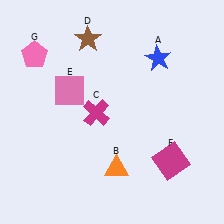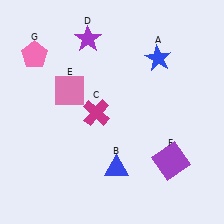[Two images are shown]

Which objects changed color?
B changed from orange to blue. D changed from brown to purple. F changed from magenta to purple.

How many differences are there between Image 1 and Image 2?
There are 3 differences between the two images.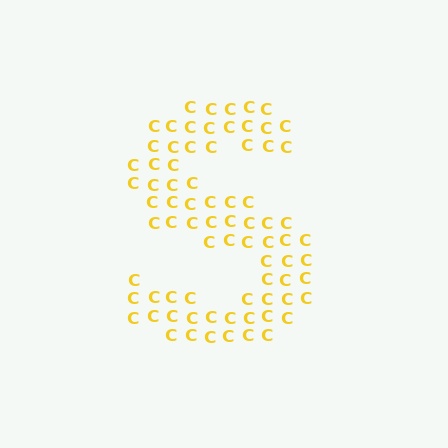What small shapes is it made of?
It is made of small letter C's.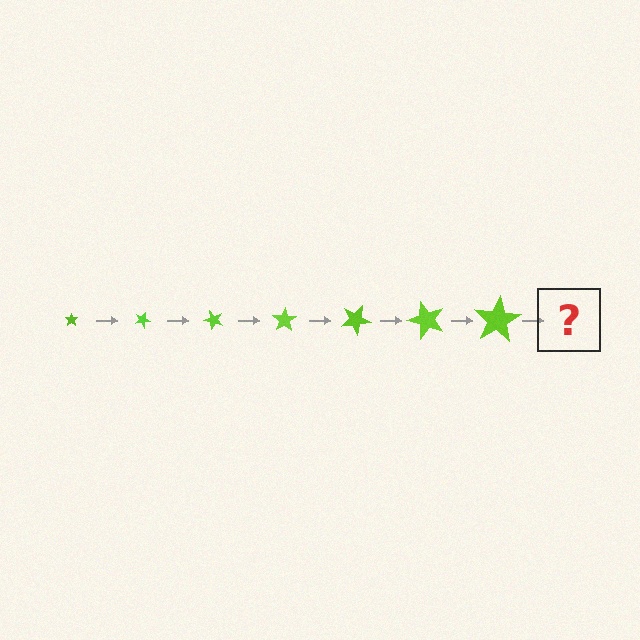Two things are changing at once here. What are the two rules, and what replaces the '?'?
The two rules are that the star grows larger each step and it rotates 25 degrees each step. The '?' should be a star, larger than the previous one and rotated 175 degrees from the start.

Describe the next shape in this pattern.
It should be a star, larger than the previous one and rotated 175 degrees from the start.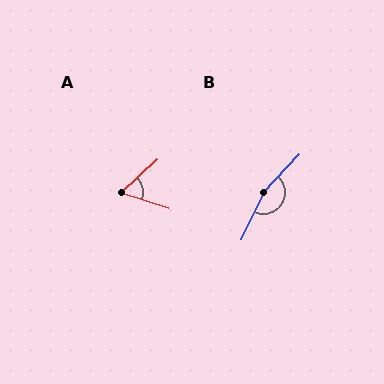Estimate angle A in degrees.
Approximately 60 degrees.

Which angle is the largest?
B, at approximately 162 degrees.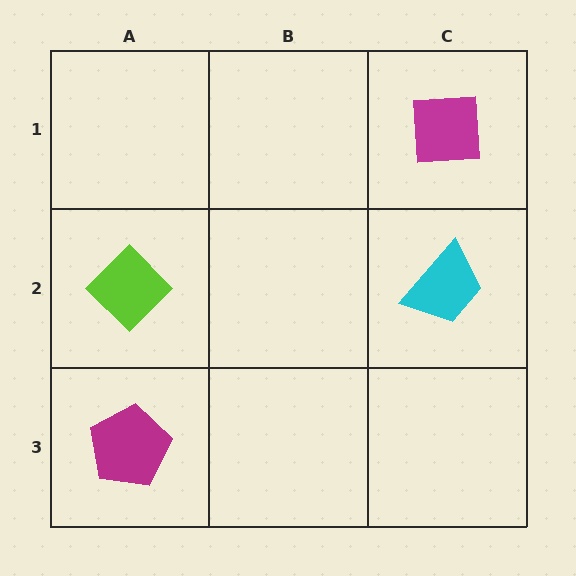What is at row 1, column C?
A magenta square.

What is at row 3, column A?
A magenta pentagon.